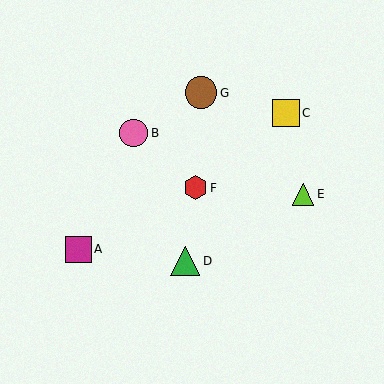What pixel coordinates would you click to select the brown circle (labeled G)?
Click at (201, 93) to select the brown circle G.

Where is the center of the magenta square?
The center of the magenta square is at (78, 249).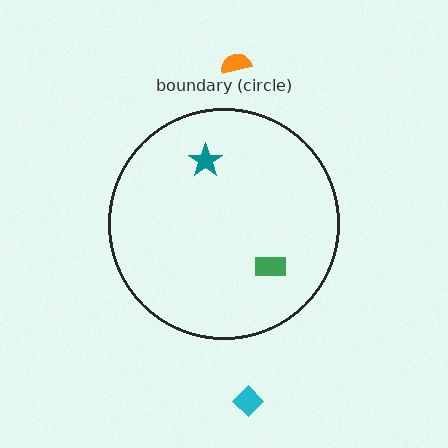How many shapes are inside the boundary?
2 inside, 2 outside.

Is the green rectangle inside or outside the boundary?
Inside.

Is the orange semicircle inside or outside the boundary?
Outside.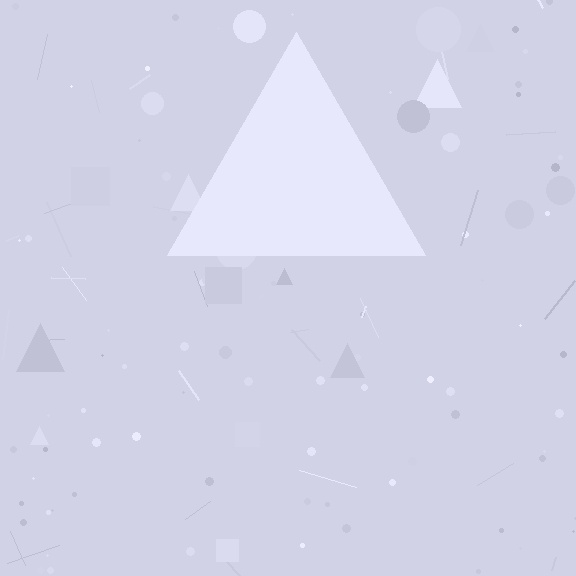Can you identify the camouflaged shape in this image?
The camouflaged shape is a triangle.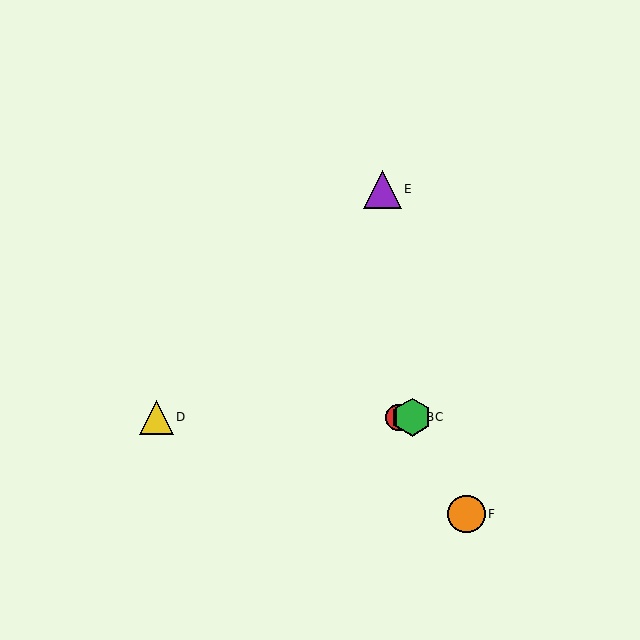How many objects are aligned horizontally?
4 objects (A, B, C, D) are aligned horizontally.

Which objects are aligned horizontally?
Objects A, B, C, D are aligned horizontally.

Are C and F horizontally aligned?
No, C is at y≈417 and F is at y≈514.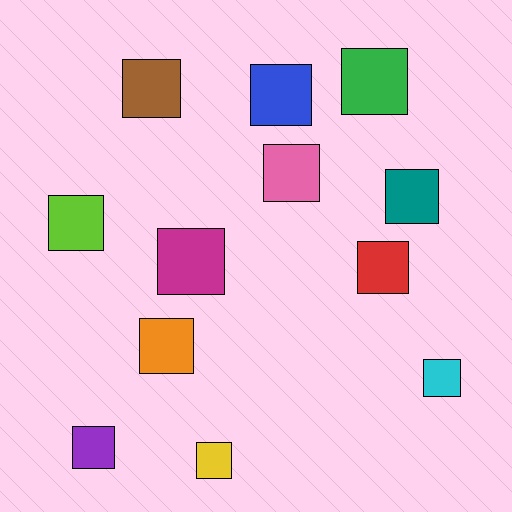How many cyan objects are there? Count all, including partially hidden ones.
There is 1 cyan object.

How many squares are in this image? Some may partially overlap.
There are 12 squares.